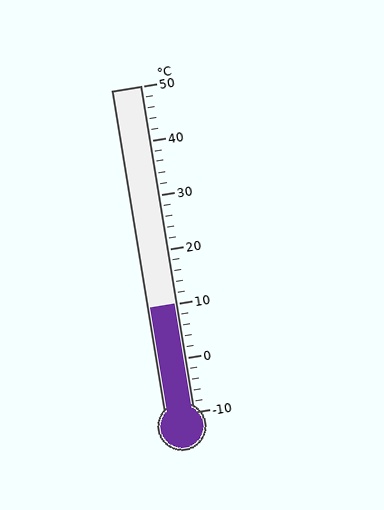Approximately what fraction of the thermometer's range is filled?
The thermometer is filled to approximately 35% of its range.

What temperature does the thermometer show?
The thermometer shows approximately 10°C.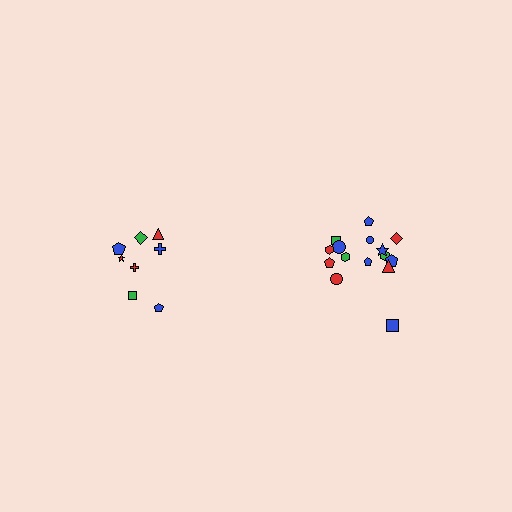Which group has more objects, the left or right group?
The right group.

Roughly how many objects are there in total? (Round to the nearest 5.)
Roughly 25 objects in total.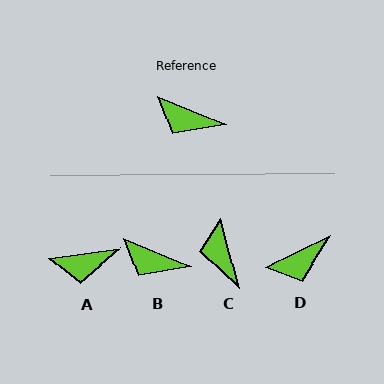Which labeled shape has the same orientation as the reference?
B.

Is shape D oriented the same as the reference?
No, it is off by about 48 degrees.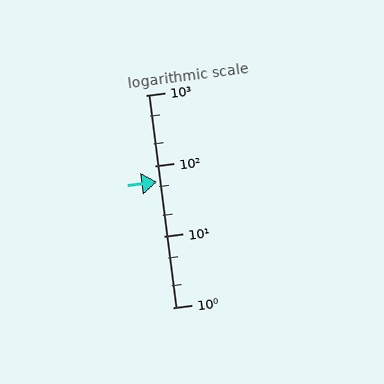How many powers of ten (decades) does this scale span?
The scale spans 3 decades, from 1 to 1000.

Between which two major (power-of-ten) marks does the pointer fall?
The pointer is between 10 and 100.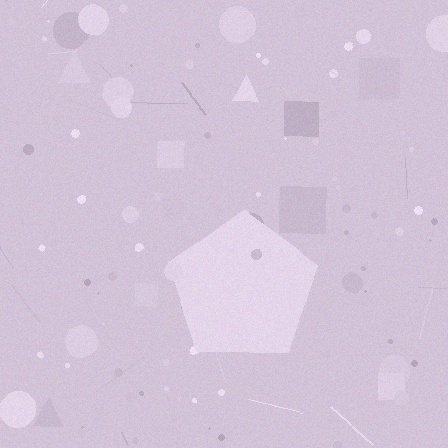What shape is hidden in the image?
A pentagon is hidden in the image.